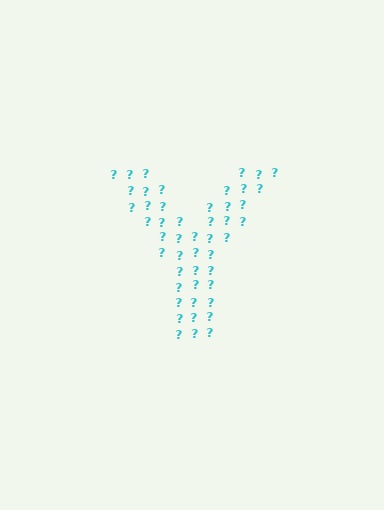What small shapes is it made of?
It is made of small question marks.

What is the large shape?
The large shape is the letter Y.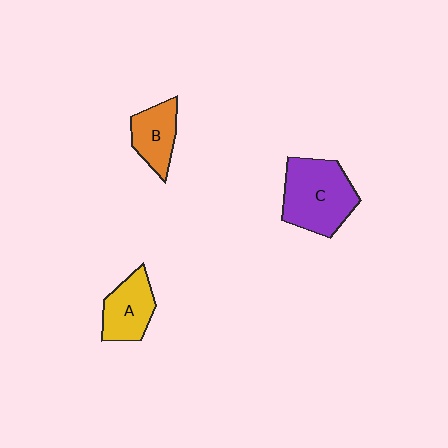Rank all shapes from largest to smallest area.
From largest to smallest: C (purple), A (yellow), B (orange).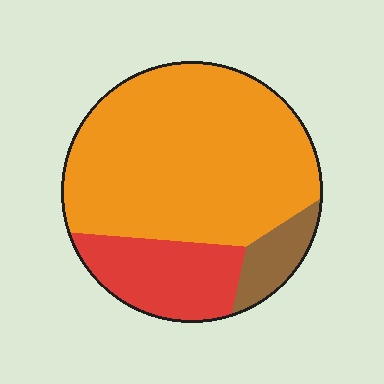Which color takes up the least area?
Brown, at roughly 10%.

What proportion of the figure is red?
Red covers 21% of the figure.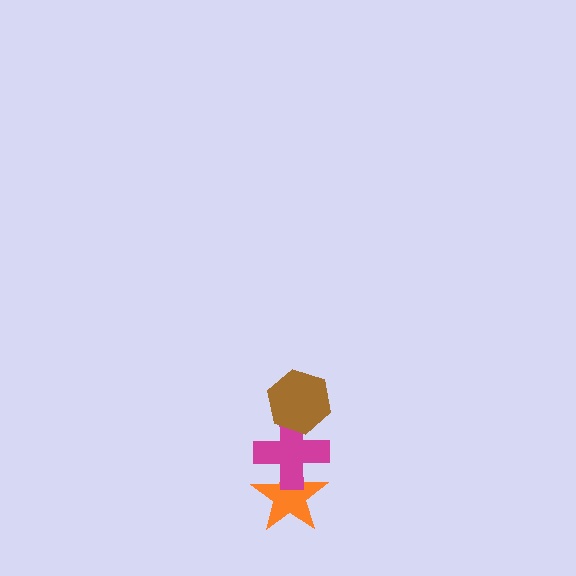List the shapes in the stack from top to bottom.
From top to bottom: the brown hexagon, the magenta cross, the orange star.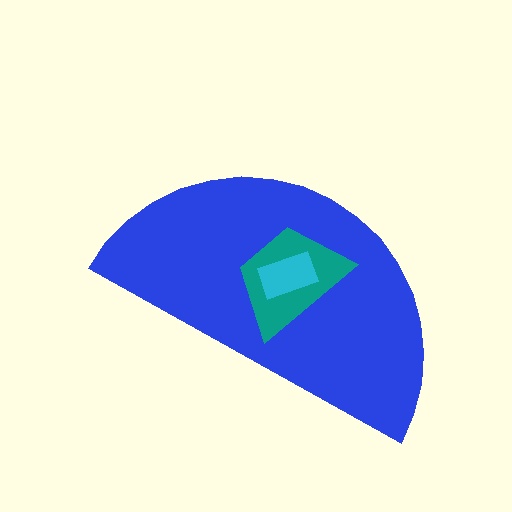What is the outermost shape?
The blue semicircle.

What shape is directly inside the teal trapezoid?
The cyan rectangle.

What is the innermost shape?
The cyan rectangle.